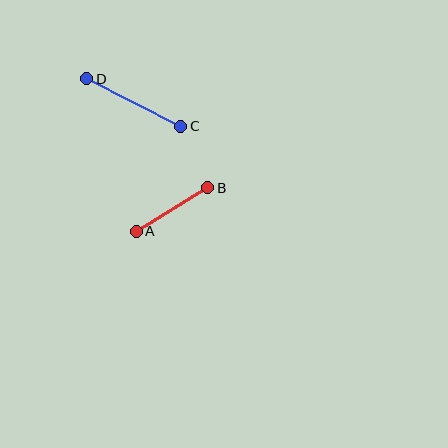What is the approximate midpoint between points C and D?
The midpoint is at approximately (134, 102) pixels.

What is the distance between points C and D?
The distance is approximately 105 pixels.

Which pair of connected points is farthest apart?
Points C and D are farthest apart.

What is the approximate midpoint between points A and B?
The midpoint is at approximately (172, 210) pixels.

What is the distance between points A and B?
The distance is approximately 84 pixels.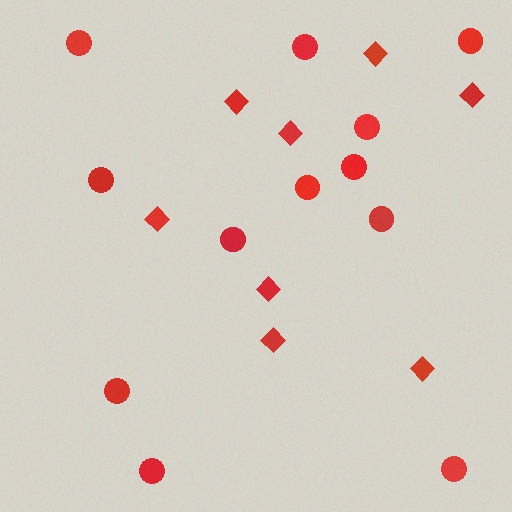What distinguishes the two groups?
There are 2 groups: one group of diamonds (8) and one group of circles (12).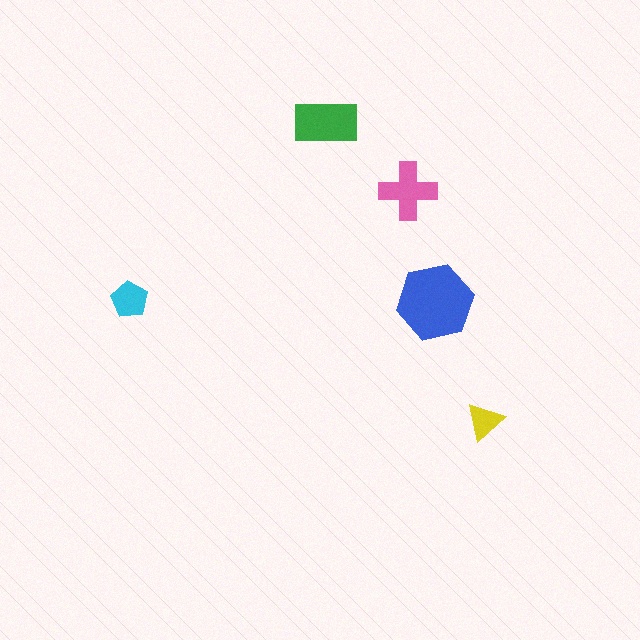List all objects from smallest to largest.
The yellow triangle, the cyan pentagon, the pink cross, the green rectangle, the blue hexagon.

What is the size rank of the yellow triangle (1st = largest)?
5th.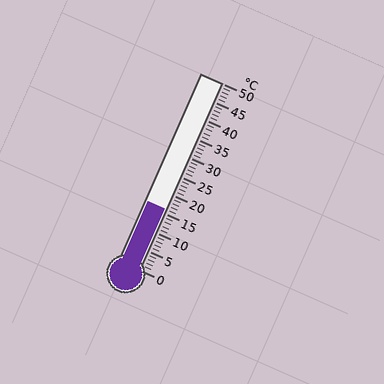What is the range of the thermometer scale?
The thermometer scale ranges from 0°C to 50°C.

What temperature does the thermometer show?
The thermometer shows approximately 16°C.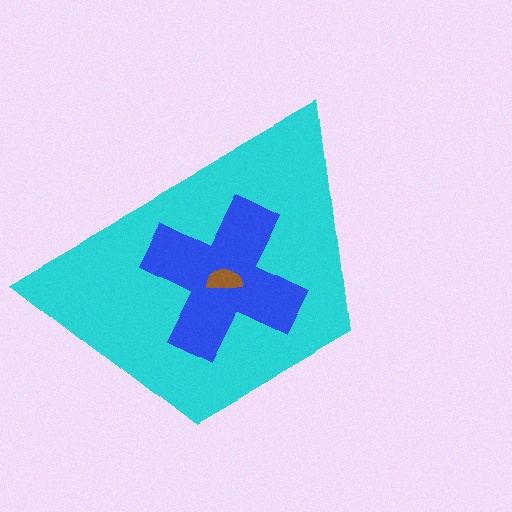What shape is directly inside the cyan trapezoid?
The blue cross.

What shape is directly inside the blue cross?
The brown semicircle.